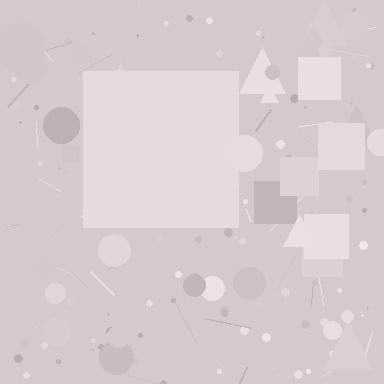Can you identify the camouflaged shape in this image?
The camouflaged shape is a square.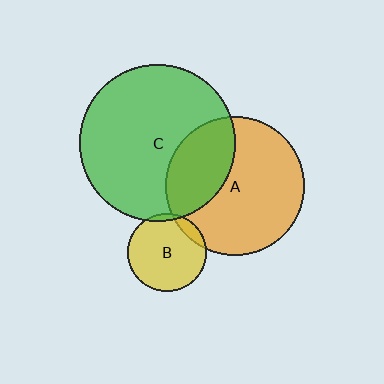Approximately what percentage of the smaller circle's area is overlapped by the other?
Approximately 5%.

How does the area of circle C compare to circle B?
Approximately 4.0 times.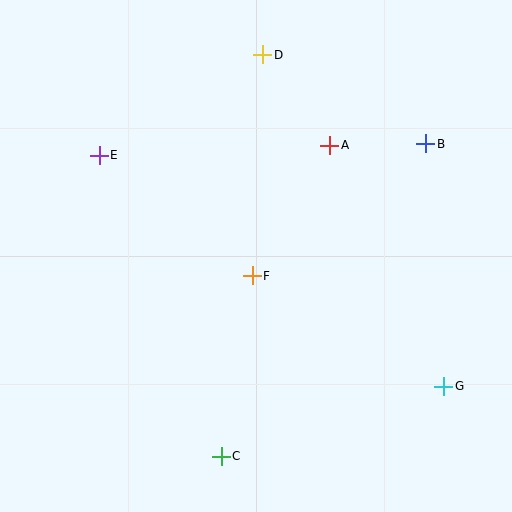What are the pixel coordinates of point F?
Point F is at (252, 276).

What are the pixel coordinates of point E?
Point E is at (99, 155).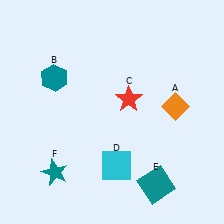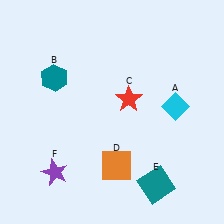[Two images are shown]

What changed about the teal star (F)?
In Image 1, F is teal. In Image 2, it changed to purple.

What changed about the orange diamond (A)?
In Image 1, A is orange. In Image 2, it changed to cyan.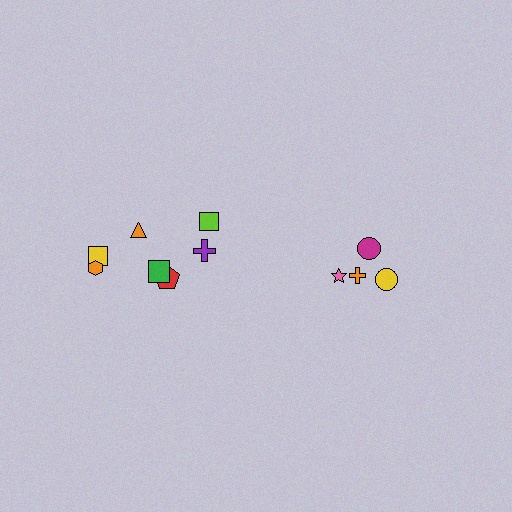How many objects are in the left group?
There are 7 objects.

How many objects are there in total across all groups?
There are 11 objects.